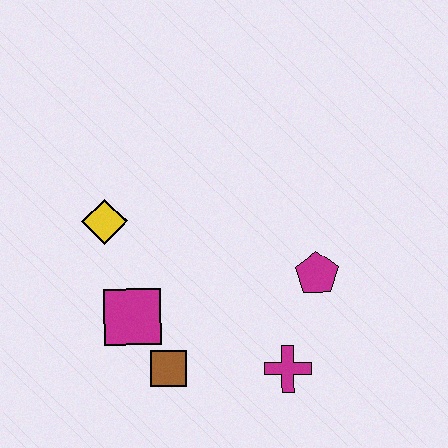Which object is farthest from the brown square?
The magenta pentagon is farthest from the brown square.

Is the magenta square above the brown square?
Yes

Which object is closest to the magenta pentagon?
The magenta cross is closest to the magenta pentagon.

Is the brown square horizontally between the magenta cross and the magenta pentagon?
No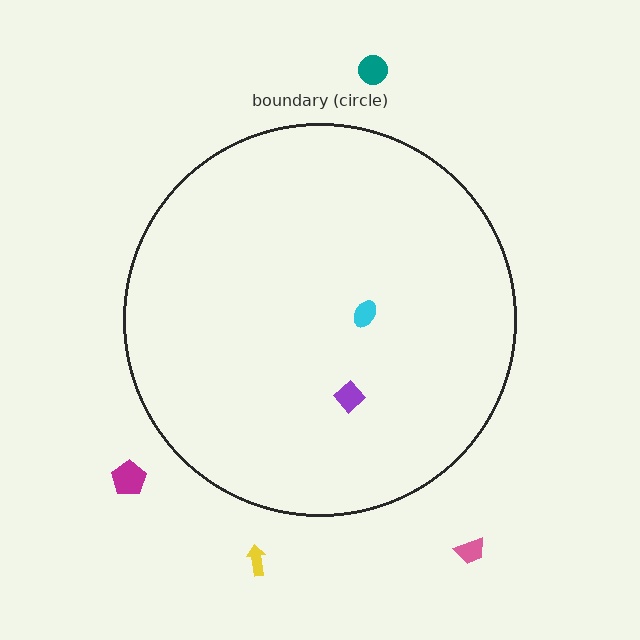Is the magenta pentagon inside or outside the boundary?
Outside.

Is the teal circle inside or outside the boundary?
Outside.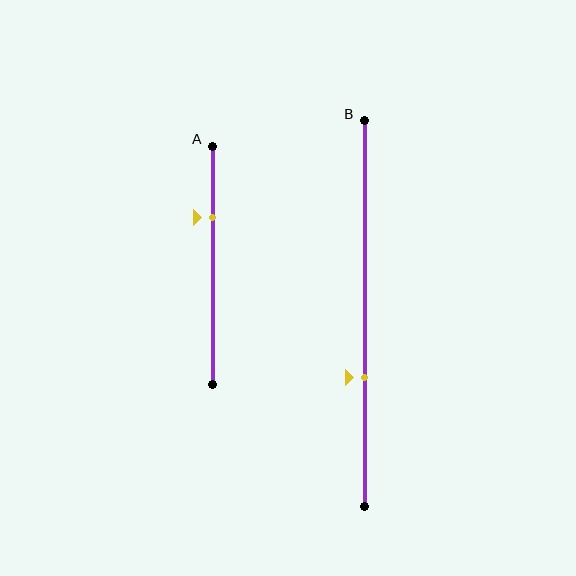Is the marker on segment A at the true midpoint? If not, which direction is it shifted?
No, the marker on segment A is shifted upward by about 20% of the segment length.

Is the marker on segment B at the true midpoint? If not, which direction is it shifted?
No, the marker on segment B is shifted downward by about 17% of the segment length.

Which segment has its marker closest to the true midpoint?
Segment B has its marker closest to the true midpoint.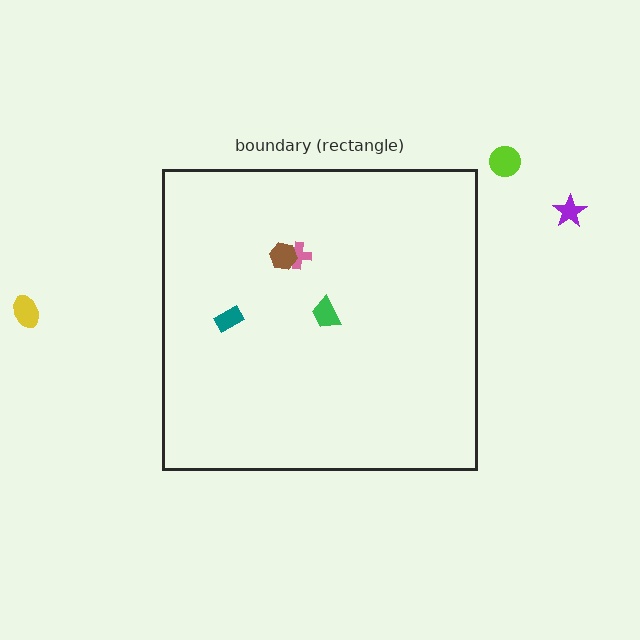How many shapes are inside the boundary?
4 inside, 3 outside.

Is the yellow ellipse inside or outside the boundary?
Outside.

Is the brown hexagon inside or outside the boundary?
Inside.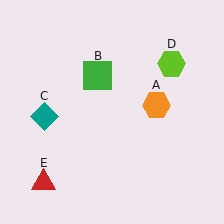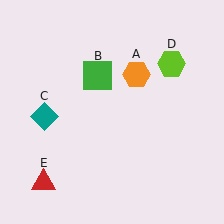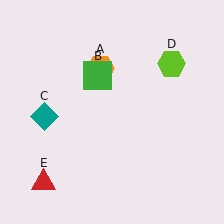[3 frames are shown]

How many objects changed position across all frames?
1 object changed position: orange hexagon (object A).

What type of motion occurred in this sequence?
The orange hexagon (object A) rotated counterclockwise around the center of the scene.